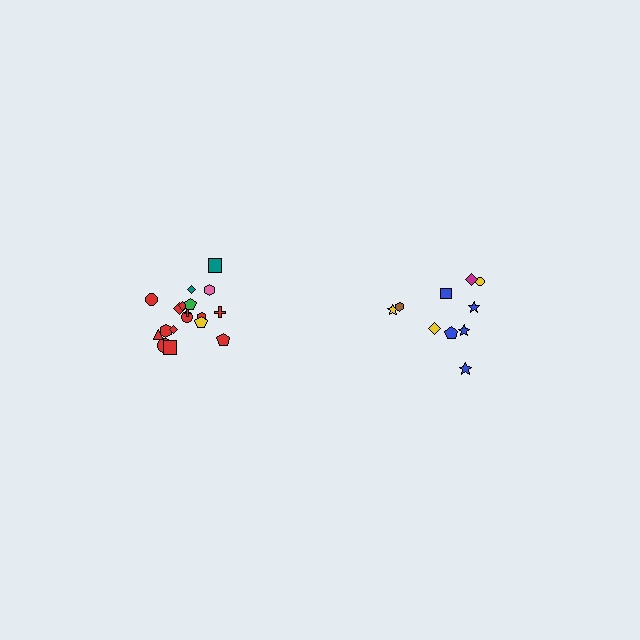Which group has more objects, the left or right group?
The left group.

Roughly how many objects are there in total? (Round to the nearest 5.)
Roughly 30 objects in total.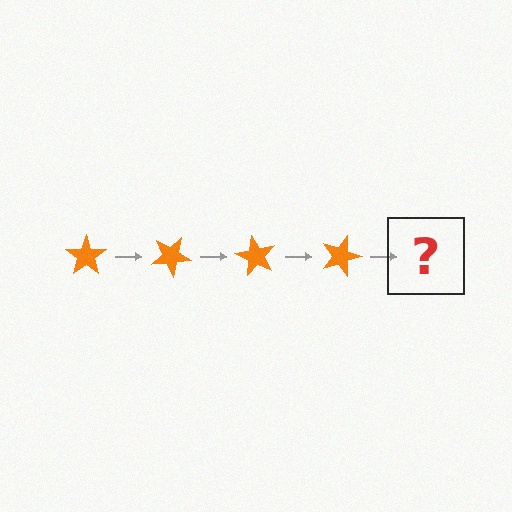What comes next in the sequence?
The next element should be an orange star rotated 120 degrees.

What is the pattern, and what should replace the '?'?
The pattern is that the star rotates 30 degrees each step. The '?' should be an orange star rotated 120 degrees.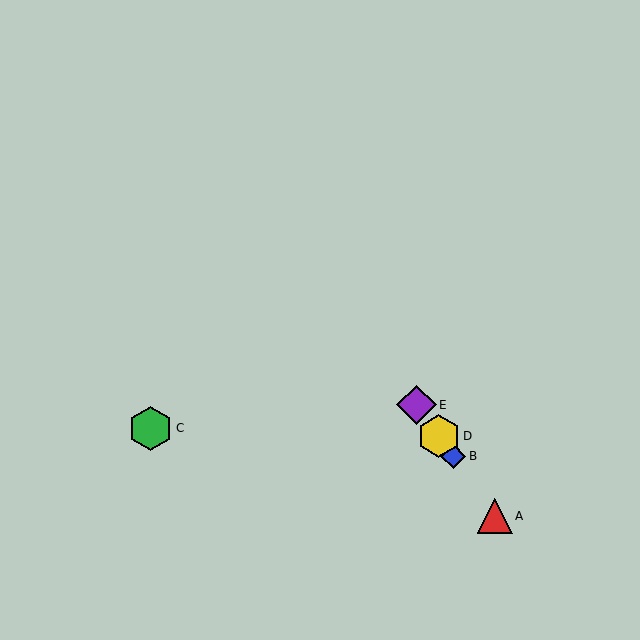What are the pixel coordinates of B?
Object B is at (453, 456).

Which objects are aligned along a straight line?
Objects A, B, D, E are aligned along a straight line.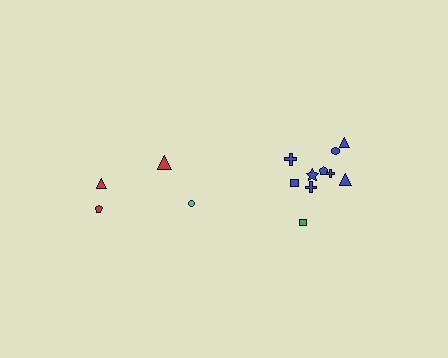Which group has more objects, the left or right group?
The right group.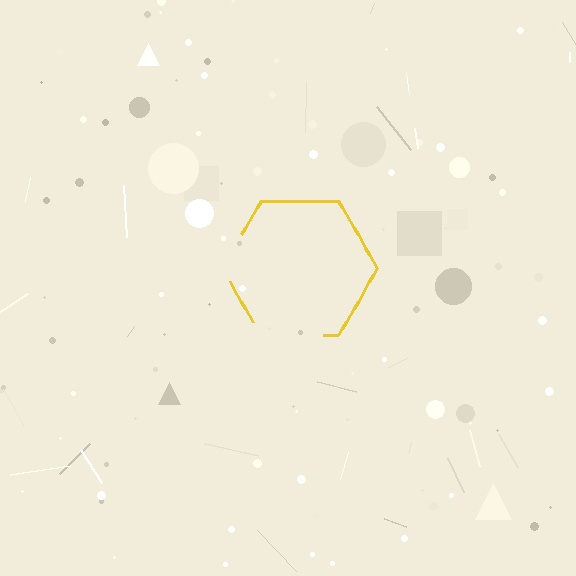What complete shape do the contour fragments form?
The contour fragments form a hexagon.